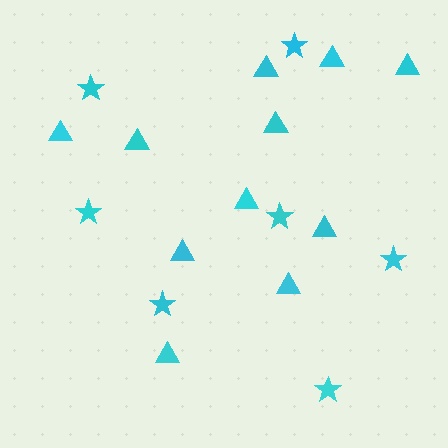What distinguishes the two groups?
There are 2 groups: one group of stars (7) and one group of triangles (11).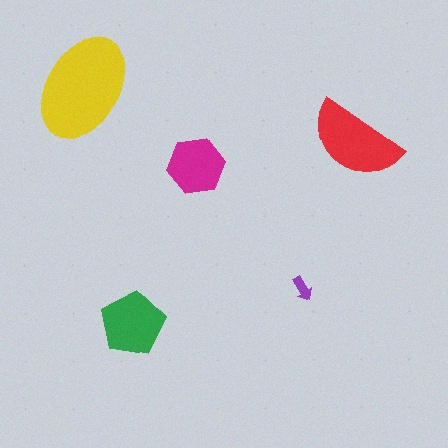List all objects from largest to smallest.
The yellow ellipse, the red semicircle, the green pentagon, the magenta hexagon, the purple arrow.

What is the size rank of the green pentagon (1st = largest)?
3rd.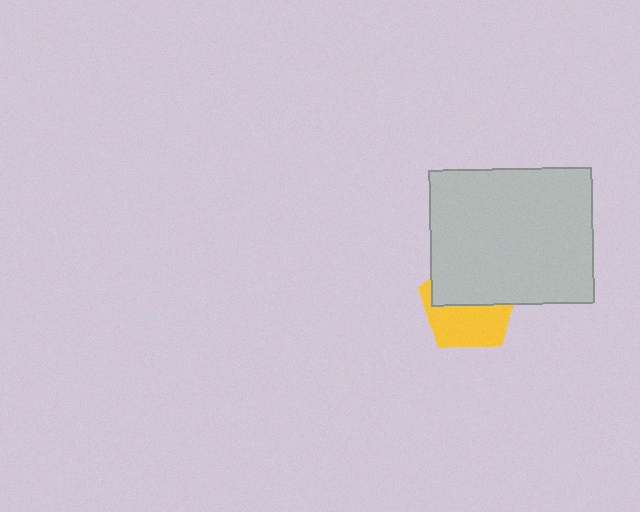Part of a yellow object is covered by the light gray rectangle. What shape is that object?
It is a pentagon.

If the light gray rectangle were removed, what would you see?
You would see the complete yellow pentagon.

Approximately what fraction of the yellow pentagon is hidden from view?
Roughly 52% of the yellow pentagon is hidden behind the light gray rectangle.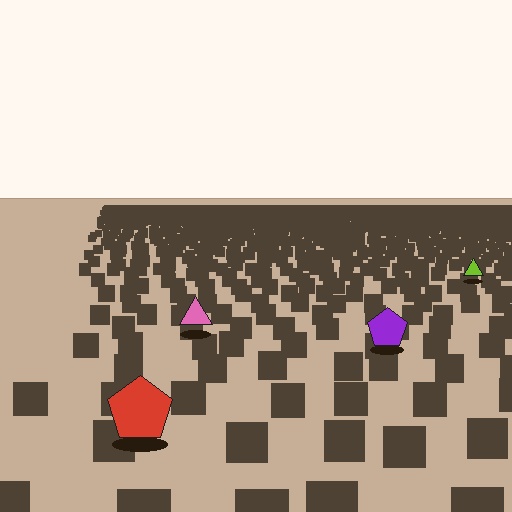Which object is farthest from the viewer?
The lime triangle is farthest from the viewer. It appears smaller and the ground texture around it is denser.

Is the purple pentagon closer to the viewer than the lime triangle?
Yes. The purple pentagon is closer — you can tell from the texture gradient: the ground texture is coarser near it.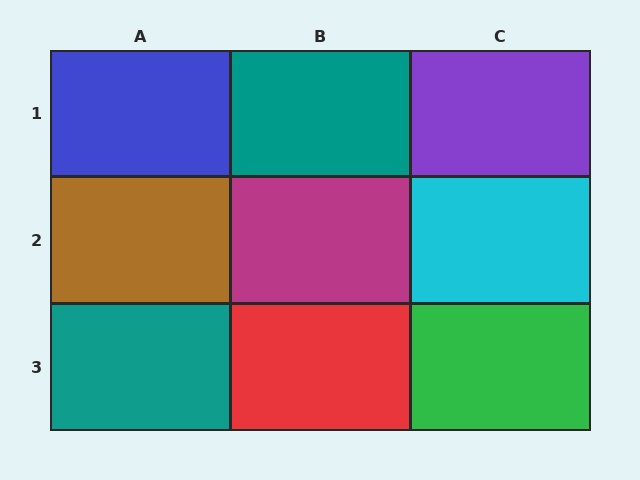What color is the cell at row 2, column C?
Cyan.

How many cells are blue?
1 cell is blue.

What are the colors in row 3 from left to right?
Teal, red, green.